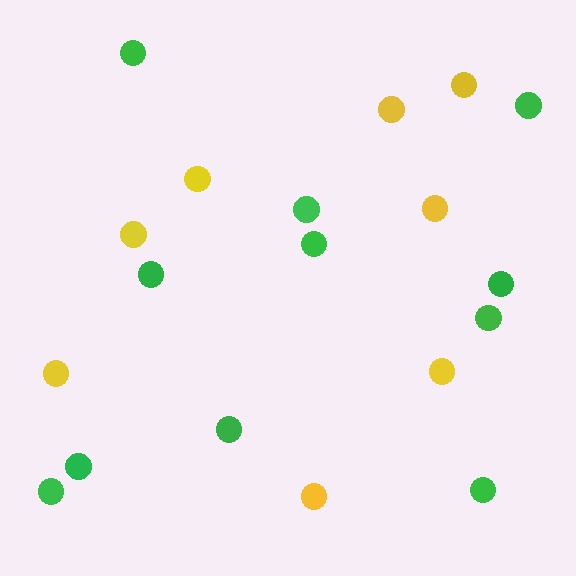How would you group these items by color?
There are 2 groups: one group of yellow circles (8) and one group of green circles (11).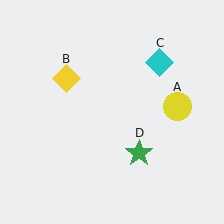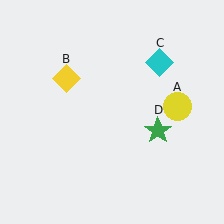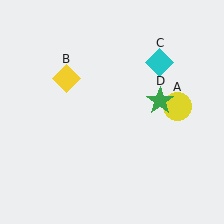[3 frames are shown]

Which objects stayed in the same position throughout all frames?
Yellow circle (object A) and yellow diamond (object B) and cyan diamond (object C) remained stationary.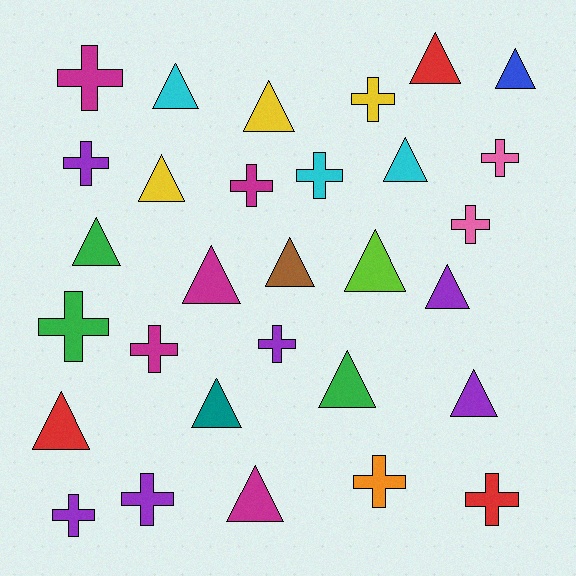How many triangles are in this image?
There are 16 triangles.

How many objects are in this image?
There are 30 objects.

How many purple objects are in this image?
There are 6 purple objects.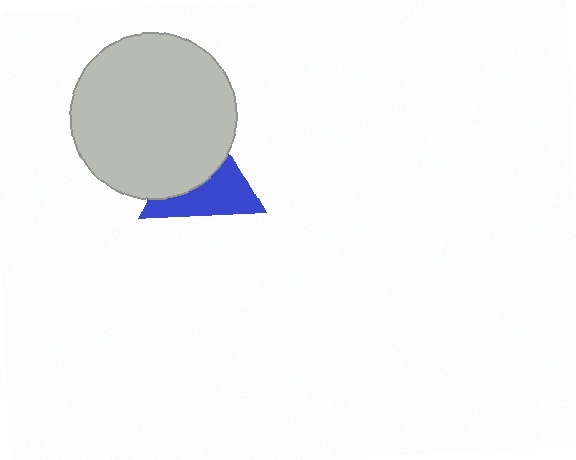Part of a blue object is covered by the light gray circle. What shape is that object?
It is a triangle.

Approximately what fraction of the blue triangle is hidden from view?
Roughly 51% of the blue triangle is hidden behind the light gray circle.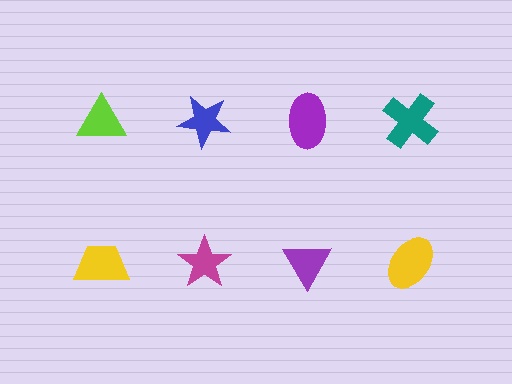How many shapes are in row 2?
4 shapes.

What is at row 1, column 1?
A lime triangle.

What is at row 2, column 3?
A purple triangle.